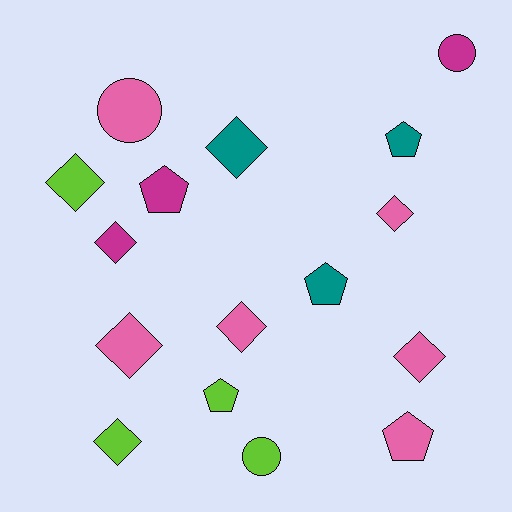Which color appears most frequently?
Pink, with 6 objects.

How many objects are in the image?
There are 16 objects.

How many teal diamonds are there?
There is 1 teal diamond.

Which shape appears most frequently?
Diamond, with 8 objects.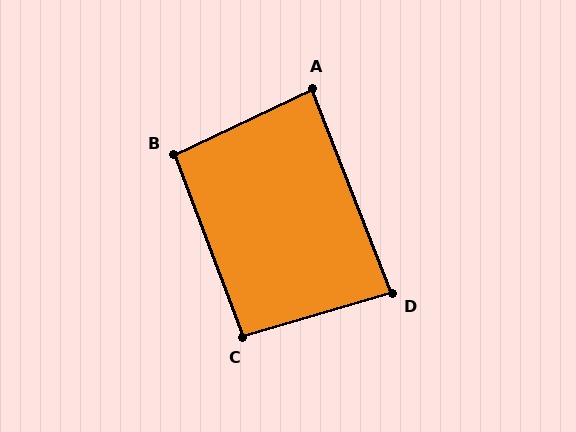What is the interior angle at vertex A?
Approximately 86 degrees (approximately right).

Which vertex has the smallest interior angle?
D, at approximately 85 degrees.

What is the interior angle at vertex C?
Approximately 94 degrees (approximately right).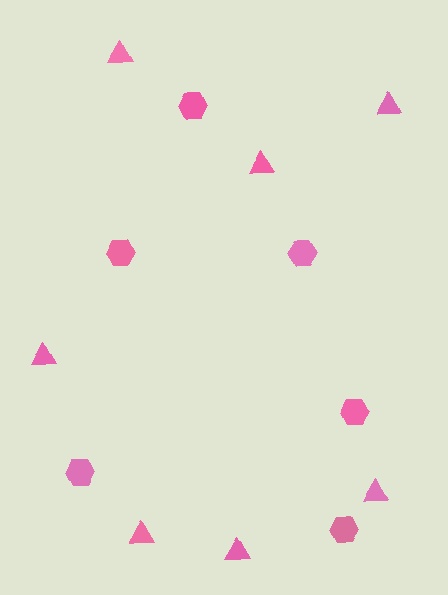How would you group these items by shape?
There are 2 groups: one group of triangles (7) and one group of hexagons (6).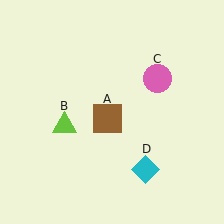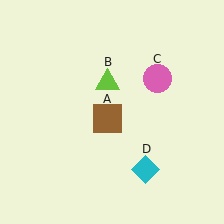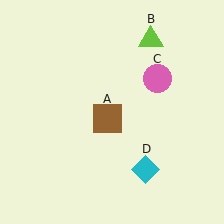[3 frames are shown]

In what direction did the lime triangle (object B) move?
The lime triangle (object B) moved up and to the right.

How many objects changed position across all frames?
1 object changed position: lime triangle (object B).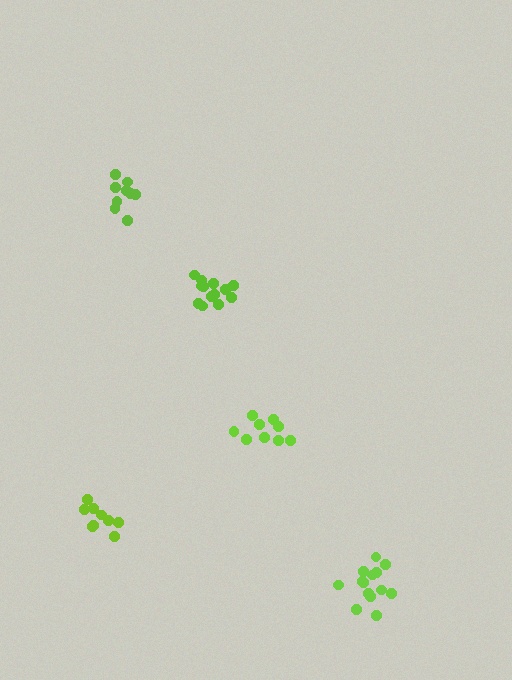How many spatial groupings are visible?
There are 5 spatial groupings.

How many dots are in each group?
Group 1: 9 dots, Group 2: 9 dots, Group 3: 13 dots, Group 4: 9 dots, Group 5: 14 dots (54 total).